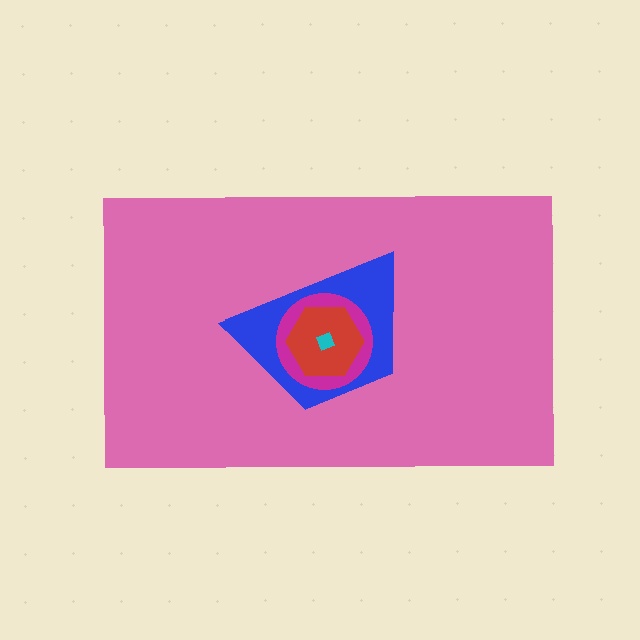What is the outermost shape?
The pink rectangle.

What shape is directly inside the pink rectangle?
The blue trapezoid.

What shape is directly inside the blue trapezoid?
The magenta circle.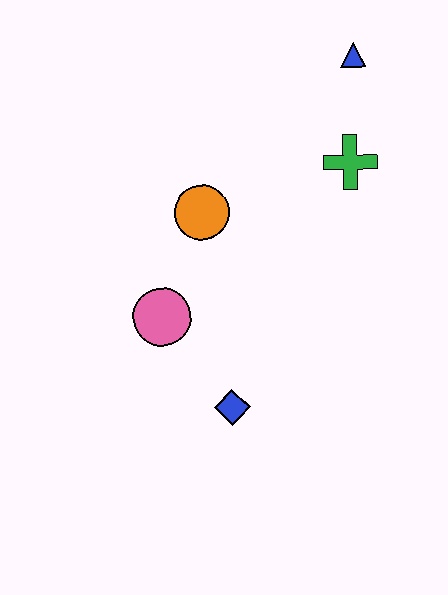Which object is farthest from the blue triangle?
The blue diamond is farthest from the blue triangle.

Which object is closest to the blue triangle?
The green cross is closest to the blue triangle.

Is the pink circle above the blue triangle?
No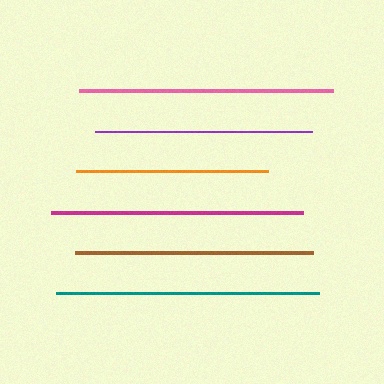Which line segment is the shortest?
The orange line is the shortest at approximately 192 pixels.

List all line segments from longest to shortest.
From longest to shortest: teal, pink, magenta, brown, purple, orange.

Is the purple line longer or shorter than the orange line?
The purple line is longer than the orange line.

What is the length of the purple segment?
The purple segment is approximately 217 pixels long.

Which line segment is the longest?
The teal line is the longest at approximately 264 pixels.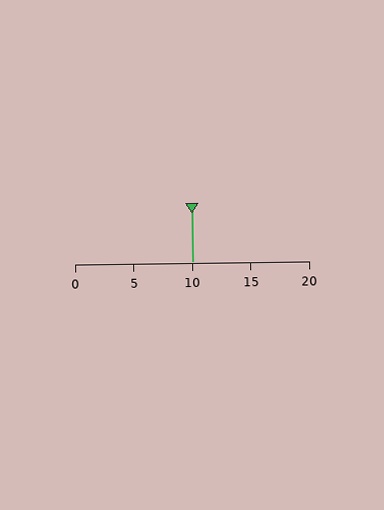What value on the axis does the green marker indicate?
The marker indicates approximately 10.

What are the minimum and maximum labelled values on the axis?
The axis runs from 0 to 20.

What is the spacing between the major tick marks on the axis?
The major ticks are spaced 5 apart.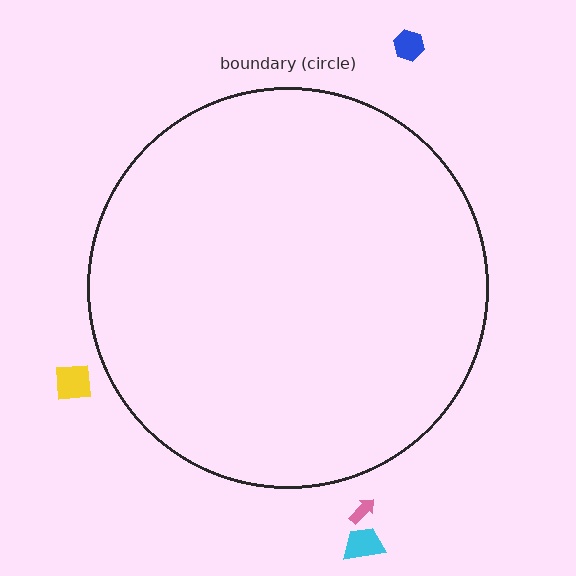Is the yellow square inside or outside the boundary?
Outside.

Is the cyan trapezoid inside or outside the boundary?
Outside.